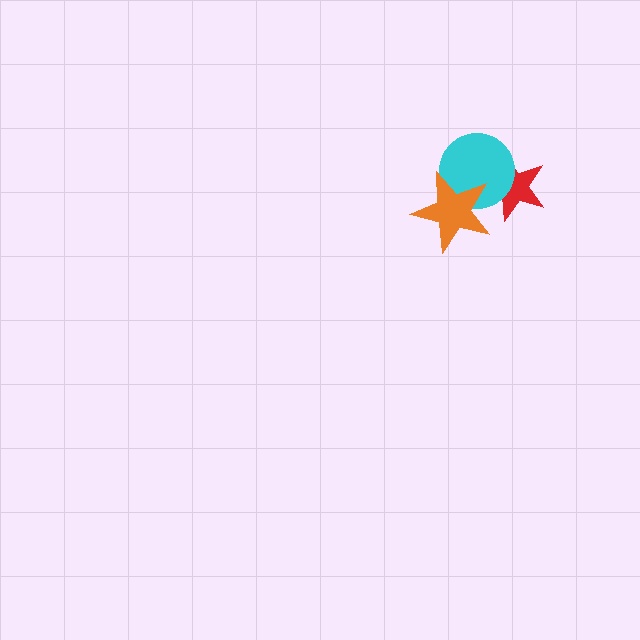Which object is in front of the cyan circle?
The orange star is in front of the cyan circle.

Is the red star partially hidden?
Yes, it is partially covered by another shape.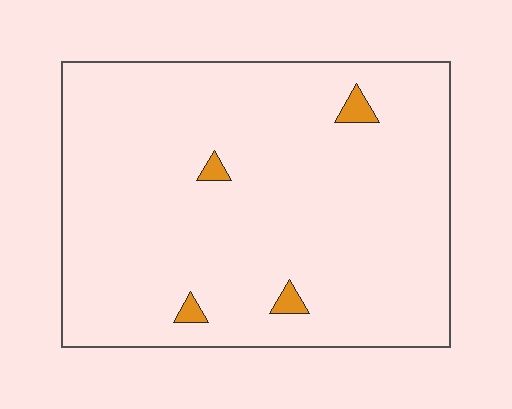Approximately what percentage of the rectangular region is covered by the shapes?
Approximately 5%.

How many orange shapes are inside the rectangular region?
4.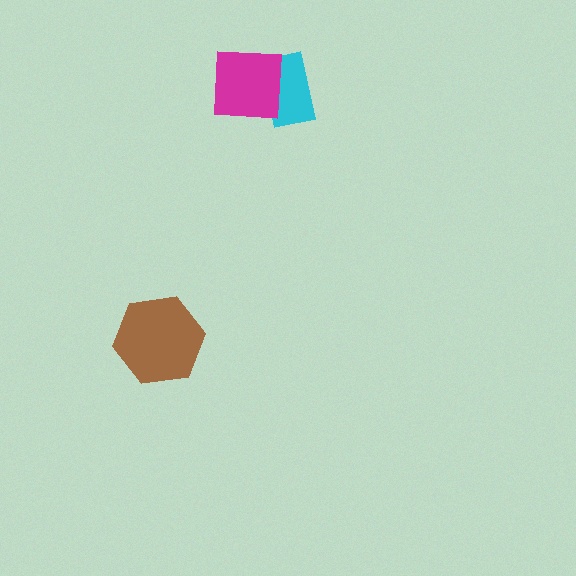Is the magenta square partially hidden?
No, no other shape covers it.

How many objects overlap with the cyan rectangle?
1 object overlaps with the cyan rectangle.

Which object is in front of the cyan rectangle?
The magenta square is in front of the cyan rectangle.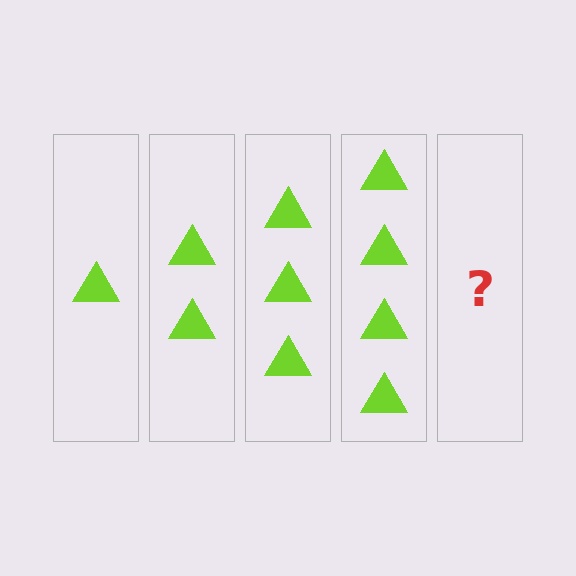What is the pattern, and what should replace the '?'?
The pattern is that each step adds one more triangle. The '?' should be 5 triangles.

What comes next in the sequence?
The next element should be 5 triangles.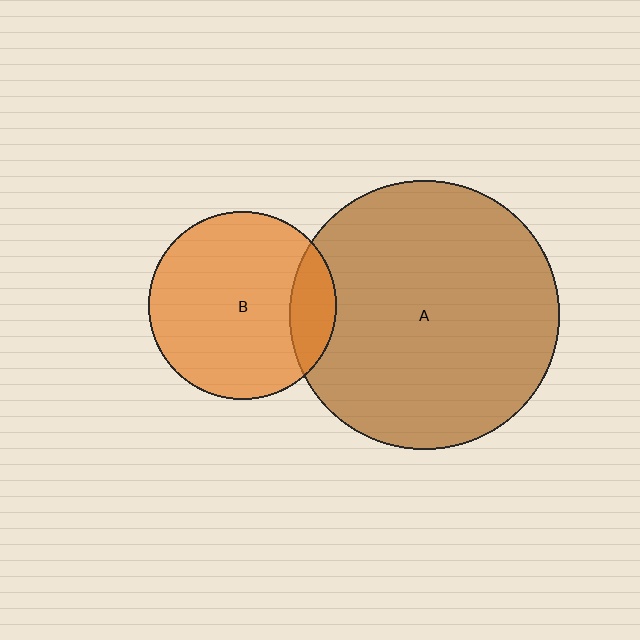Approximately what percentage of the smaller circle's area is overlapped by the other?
Approximately 15%.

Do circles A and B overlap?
Yes.